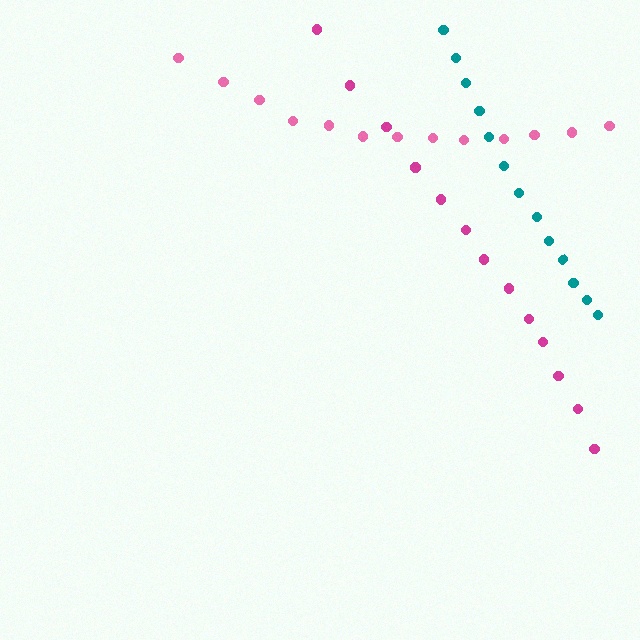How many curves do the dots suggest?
There are 3 distinct paths.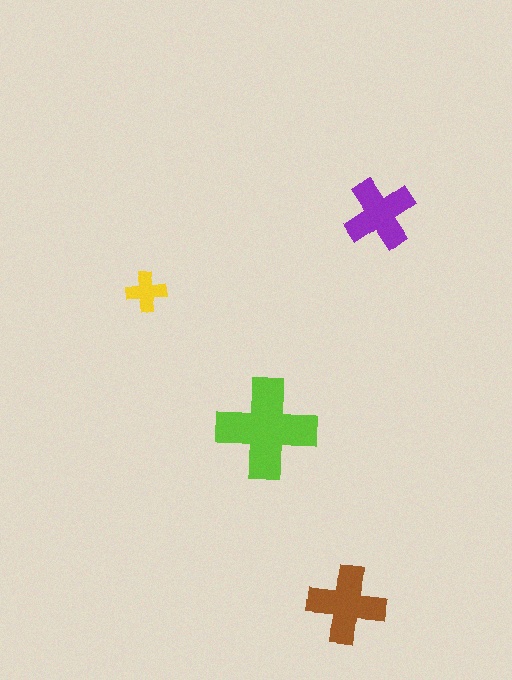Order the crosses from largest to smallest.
the lime one, the brown one, the purple one, the yellow one.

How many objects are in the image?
There are 4 objects in the image.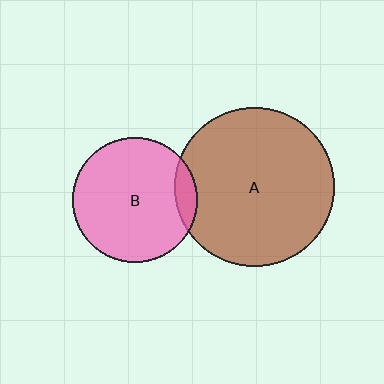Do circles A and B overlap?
Yes.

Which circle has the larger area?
Circle A (brown).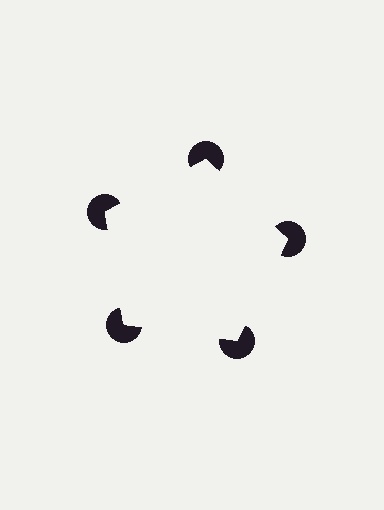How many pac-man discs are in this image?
There are 5 — one at each vertex of the illusory pentagon.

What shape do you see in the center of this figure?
An illusory pentagon — its edges are inferred from the aligned wedge cuts in the pac-man discs, not physically drawn.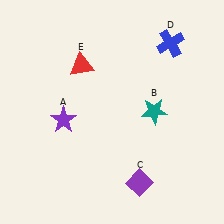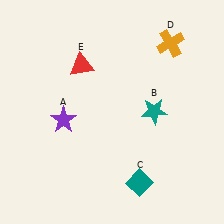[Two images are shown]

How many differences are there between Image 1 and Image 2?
There are 2 differences between the two images.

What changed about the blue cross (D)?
In Image 1, D is blue. In Image 2, it changed to orange.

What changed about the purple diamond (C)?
In Image 1, C is purple. In Image 2, it changed to teal.